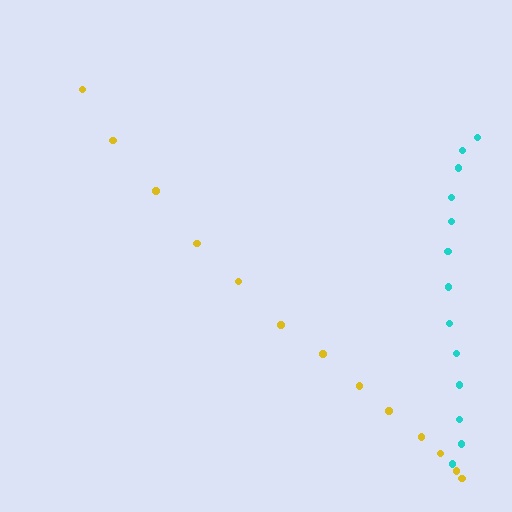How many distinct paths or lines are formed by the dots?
There are 2 distinct paths.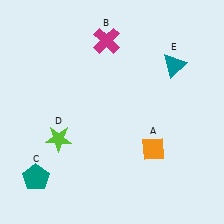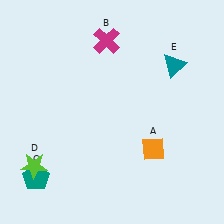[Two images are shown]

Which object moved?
The lime star (D) moved down.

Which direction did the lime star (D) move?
The lime star (D) moved down.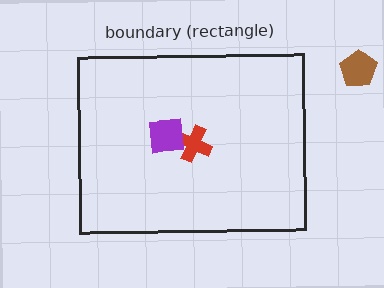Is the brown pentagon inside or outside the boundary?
Outside.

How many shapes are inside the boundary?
2 inside, 1 outside.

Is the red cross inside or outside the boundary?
Inside.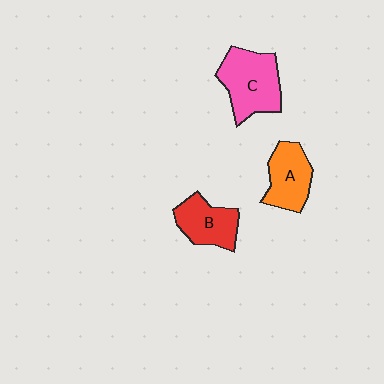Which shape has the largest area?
Shape C (pink).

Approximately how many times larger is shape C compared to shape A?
Approximately 1.4 times.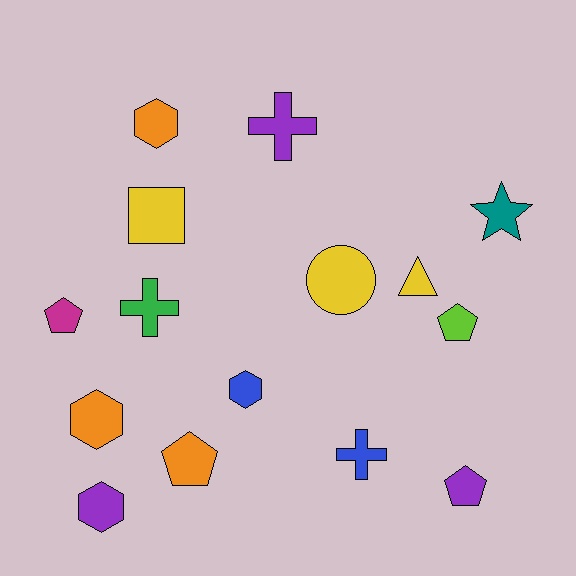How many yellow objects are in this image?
There are 3 yellow objects.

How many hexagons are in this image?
There are 4 hexagons.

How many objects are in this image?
There are 15 objects.